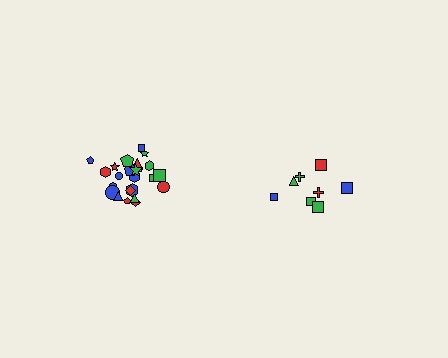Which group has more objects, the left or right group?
The left group.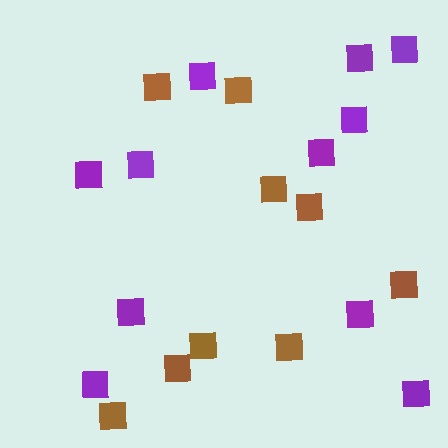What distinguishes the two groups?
There are 2 groups: one group of purple squares (11) and one group of brown squares (9).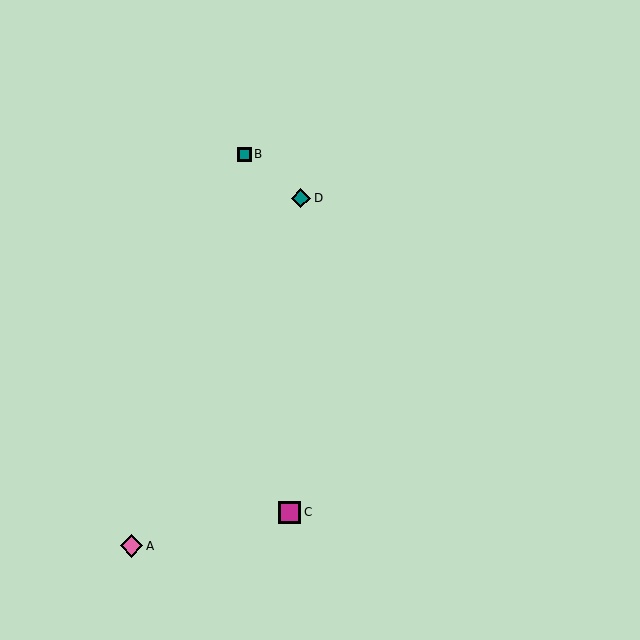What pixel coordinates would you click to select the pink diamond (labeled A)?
Click at (132, 546) to select the pink diamond A.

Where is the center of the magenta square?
The center of the magenta square is at (290, 512).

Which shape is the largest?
The pink diamond (labeled A) is the largest.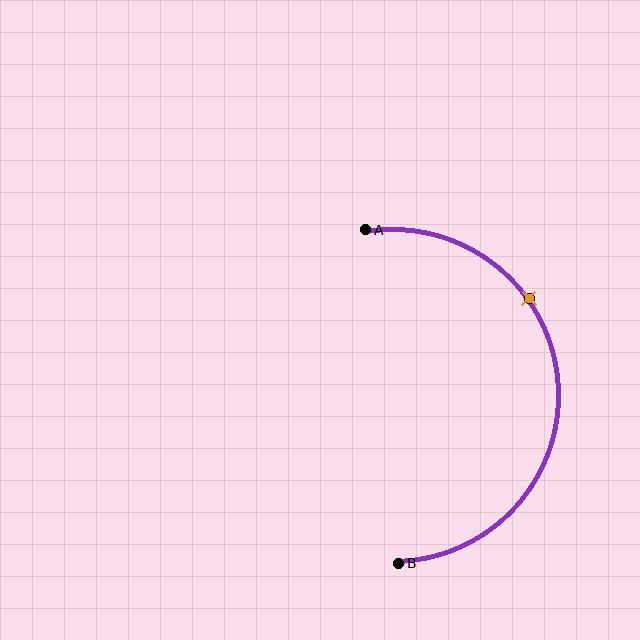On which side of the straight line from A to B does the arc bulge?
The arc bulges to the right of the straight line connecting A and B.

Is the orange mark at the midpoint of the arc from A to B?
No. The orange mark lies on the arc but is closer to endpoint A. The arc midpoint would be at the point on the curve equidistant along the arc from both A and B.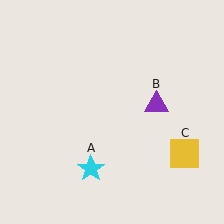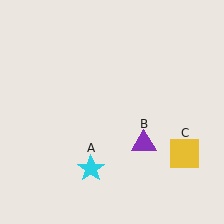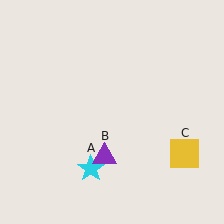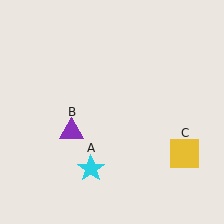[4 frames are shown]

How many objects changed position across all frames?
1 object changed position: purple triangle (object B).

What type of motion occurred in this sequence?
The purple triangle (object B) rotated clockwise around the center of the scene.